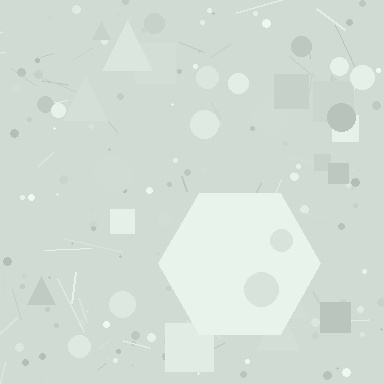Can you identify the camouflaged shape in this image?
The camouflaged shape is a hexagon.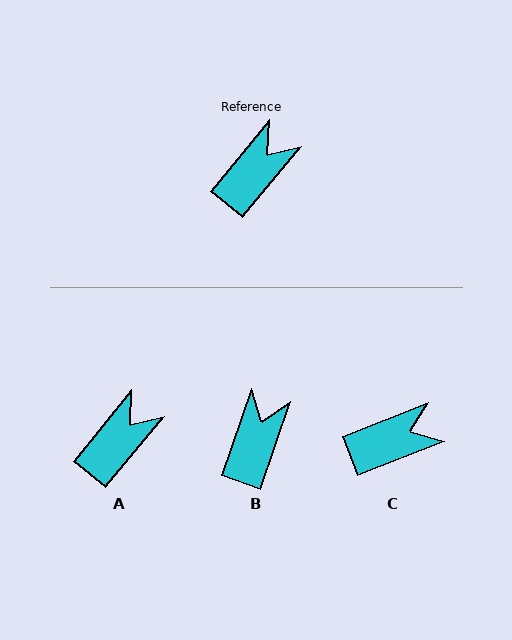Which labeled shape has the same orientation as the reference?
A.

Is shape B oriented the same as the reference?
No, it is off by about 20 degrees.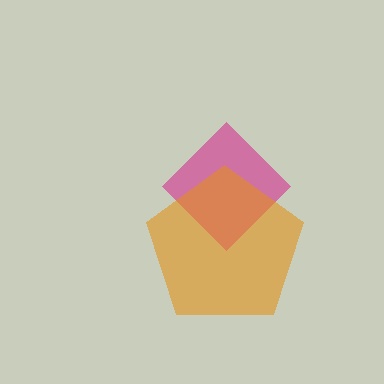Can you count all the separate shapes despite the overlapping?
Yes, there are 2 separate shapes.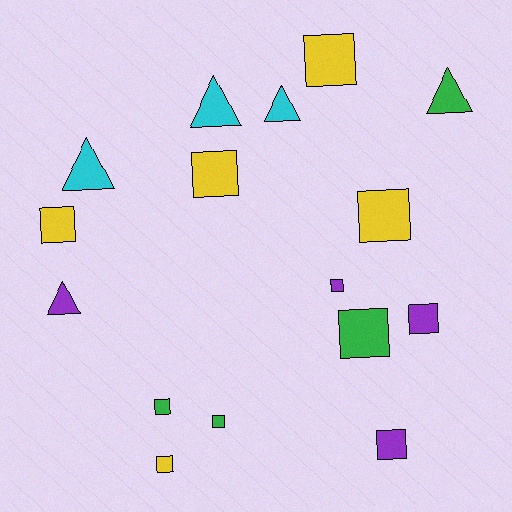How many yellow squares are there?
There are 5 yellow squares.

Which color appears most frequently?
Yellow, with 5 objects.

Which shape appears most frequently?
Square, with 11 objects.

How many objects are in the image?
There are 16 objects.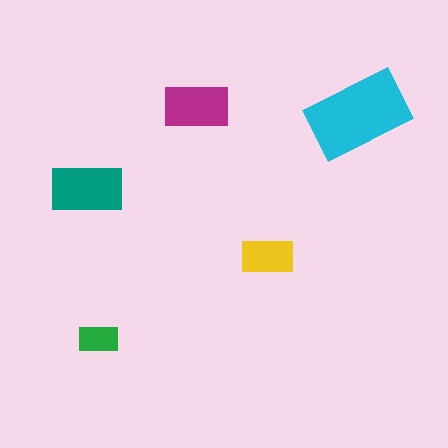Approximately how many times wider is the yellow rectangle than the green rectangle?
About 1.5 times wider.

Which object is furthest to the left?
The teal rectangle is leftmost.